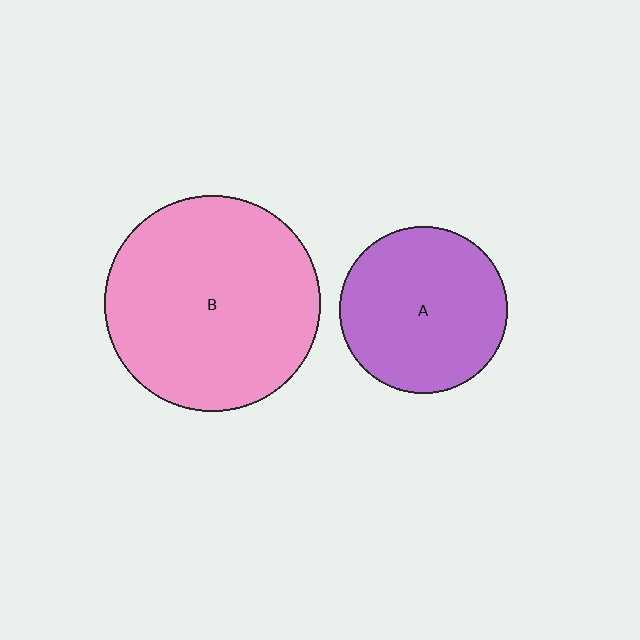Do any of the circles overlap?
No, none of the circles overlap.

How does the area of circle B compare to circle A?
Approximately 1.7 times.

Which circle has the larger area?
Circle B (pink).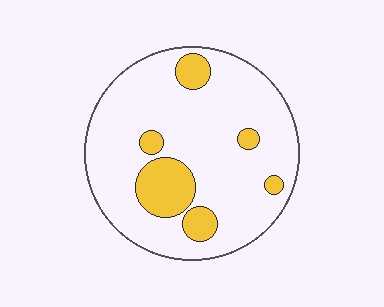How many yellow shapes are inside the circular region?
6.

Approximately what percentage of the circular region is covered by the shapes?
Approximately 15%.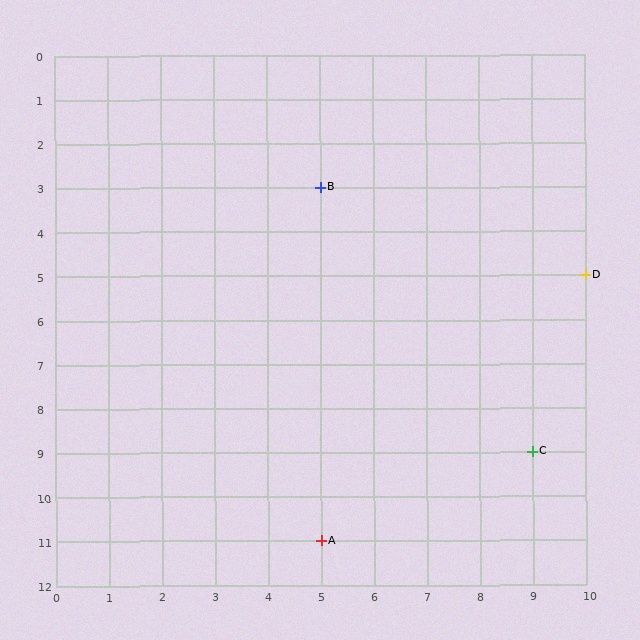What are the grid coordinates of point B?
Point B is at grid coordinates (5, 3).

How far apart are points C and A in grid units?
Points C and A are 4 columns and 2 rows apart (about 4.5 grid units diagonally).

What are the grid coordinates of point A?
Point A is at grid coordinates (5, 11).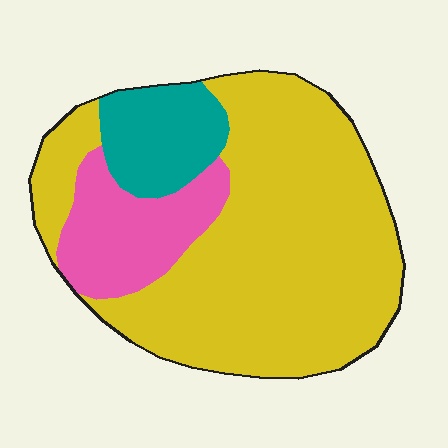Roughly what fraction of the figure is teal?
Teal covers around 15% of the figure.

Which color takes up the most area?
Yellow, at roughly 70%.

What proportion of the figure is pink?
Pink covers around 15% of the figure.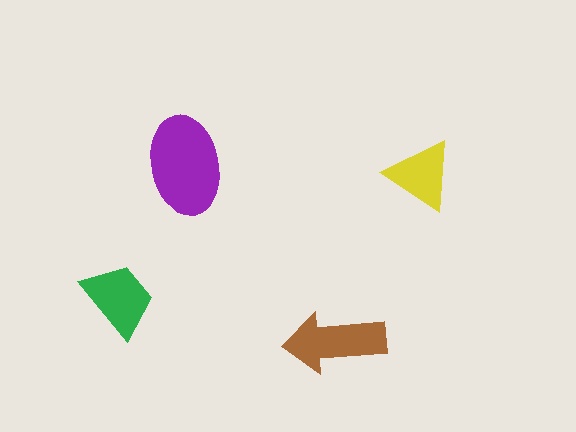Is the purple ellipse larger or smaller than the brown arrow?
Larger.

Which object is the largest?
The purple ellipse.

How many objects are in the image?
There are 4 objects in the image.